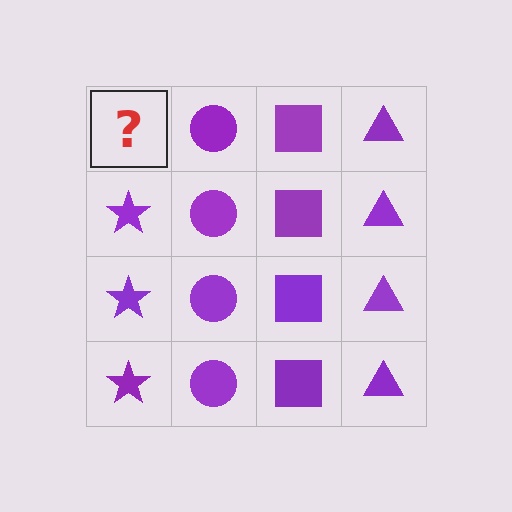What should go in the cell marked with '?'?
The missing cell should contain a purple star.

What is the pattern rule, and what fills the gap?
The rule is that each column has a consistent shape. The gap should be filled with a purple star.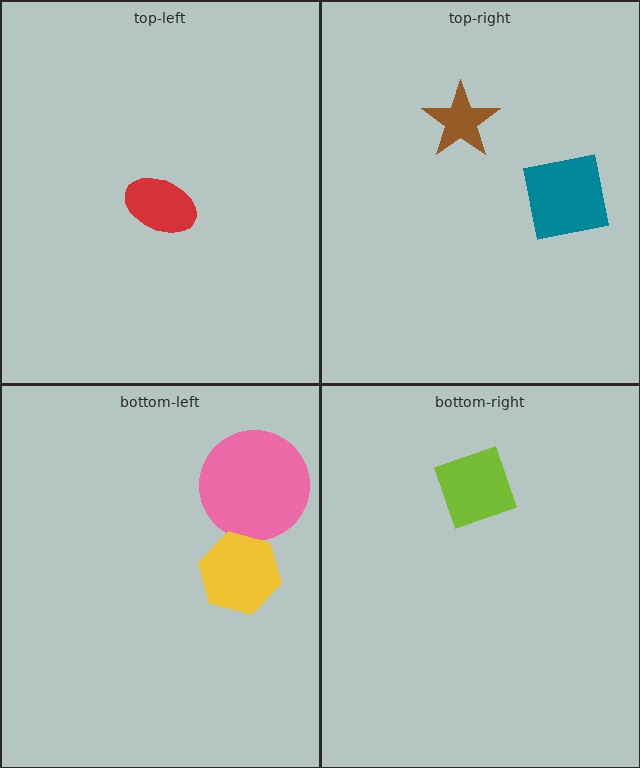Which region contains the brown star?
The top-right region.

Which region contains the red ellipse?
The top-left region.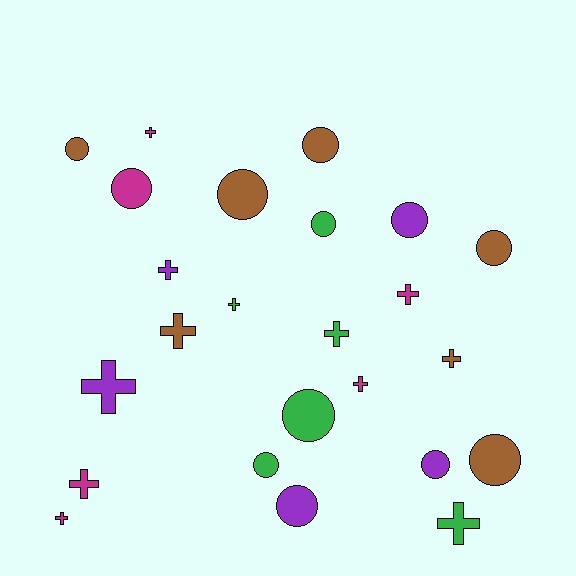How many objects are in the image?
There are 24 objects.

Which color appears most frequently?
Brown, with 7 objects.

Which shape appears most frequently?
Cross, with 12 objects.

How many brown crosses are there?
There are 2 brown crosses.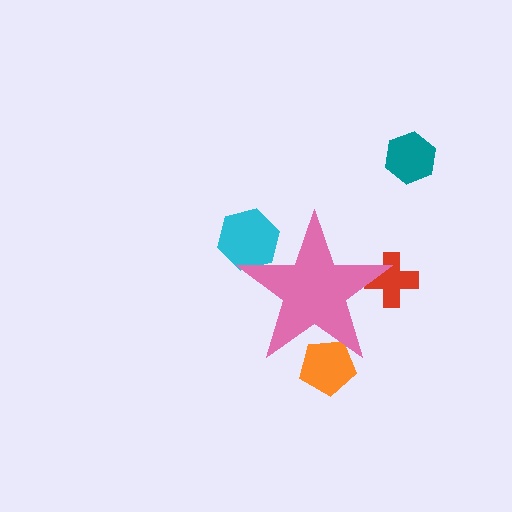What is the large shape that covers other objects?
A pink star.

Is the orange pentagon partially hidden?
Yes, the orange pentagon is partially hidden behind the pink star.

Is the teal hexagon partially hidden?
No, the teal hexagon is fully visible.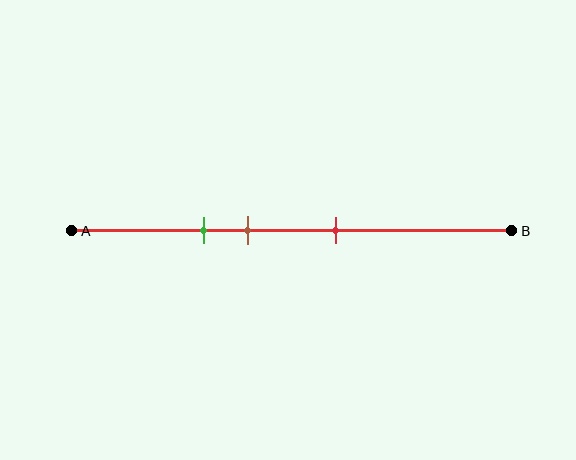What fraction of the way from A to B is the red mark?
The red mark is approximately 60% (0.6) of the way from A to B.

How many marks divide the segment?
There are 3 marks dividing the segment.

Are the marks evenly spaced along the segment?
Yes, the marks are approximately evenly spaced.